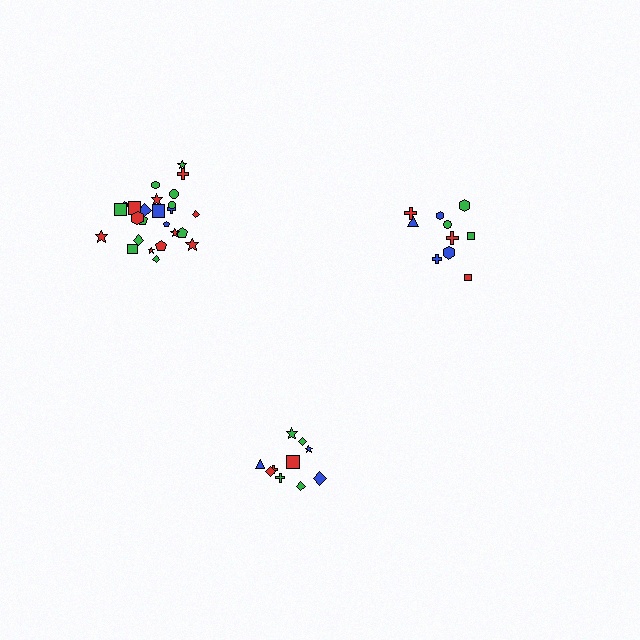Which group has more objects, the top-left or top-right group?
The top-left group.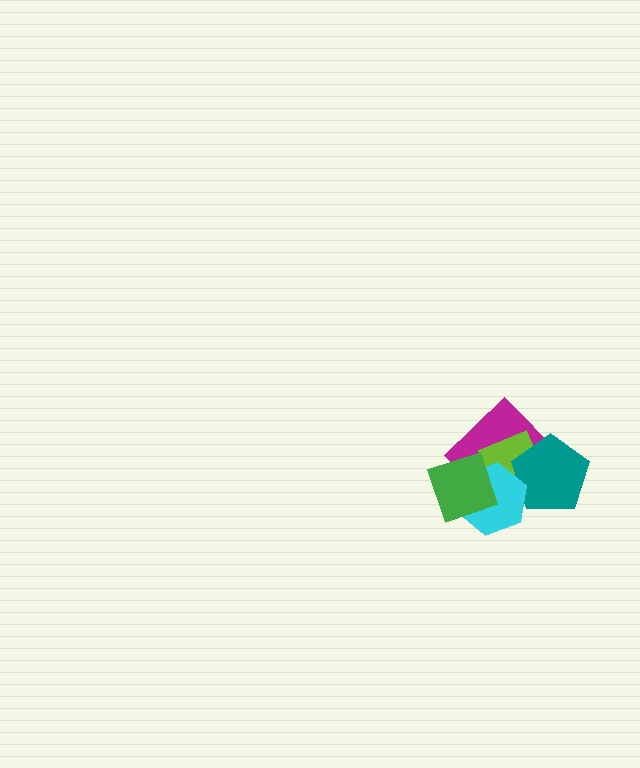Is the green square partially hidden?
No, no other shape covers it.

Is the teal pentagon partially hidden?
Yes, it is partially covered by another shape.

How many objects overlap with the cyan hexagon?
4 objects overlap with the cyan hexagon.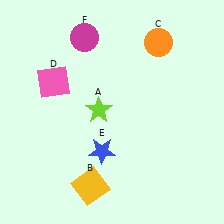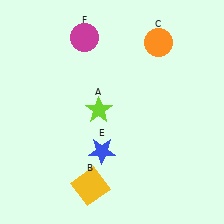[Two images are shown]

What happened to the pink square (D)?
The pink square (D) was removed in Image 2. It was in the top-left area of Image 1.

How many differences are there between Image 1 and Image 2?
There is 1 difference between the two images.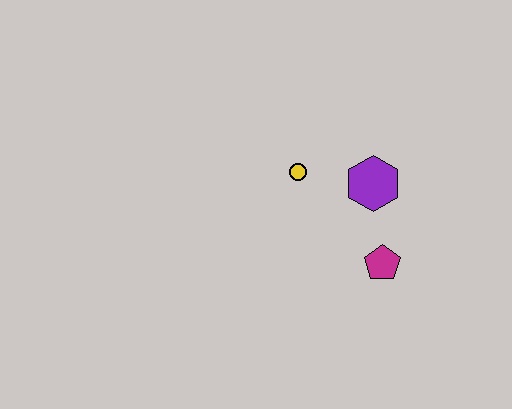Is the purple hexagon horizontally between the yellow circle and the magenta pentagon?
Yes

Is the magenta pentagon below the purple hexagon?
Yes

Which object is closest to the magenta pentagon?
The purple hexagon is closest to the magenta pentagon.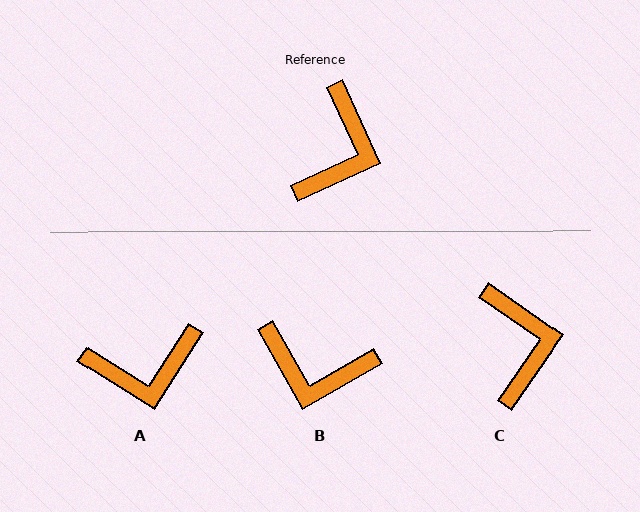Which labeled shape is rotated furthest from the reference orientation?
B, about 85 degrees away.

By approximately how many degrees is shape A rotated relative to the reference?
Approximately 57 degrees clockwise.